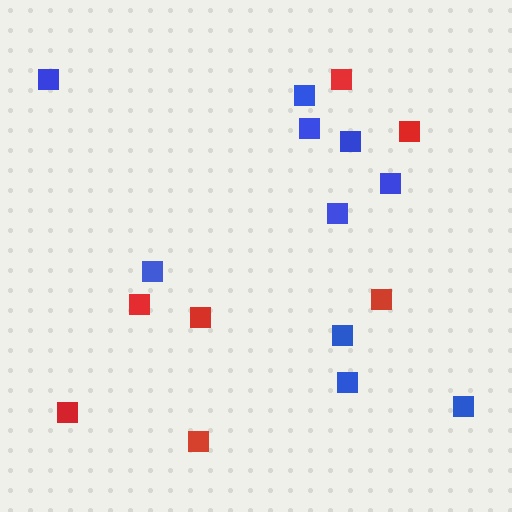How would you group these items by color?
There are 2 groups: one group of red squares (7) and one group of blue squares (10).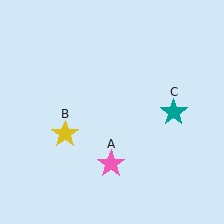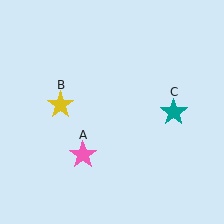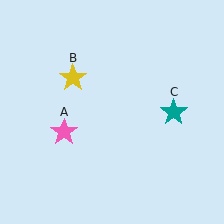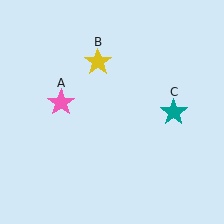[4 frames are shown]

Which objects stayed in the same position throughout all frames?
Teal star (object C) remained stationary.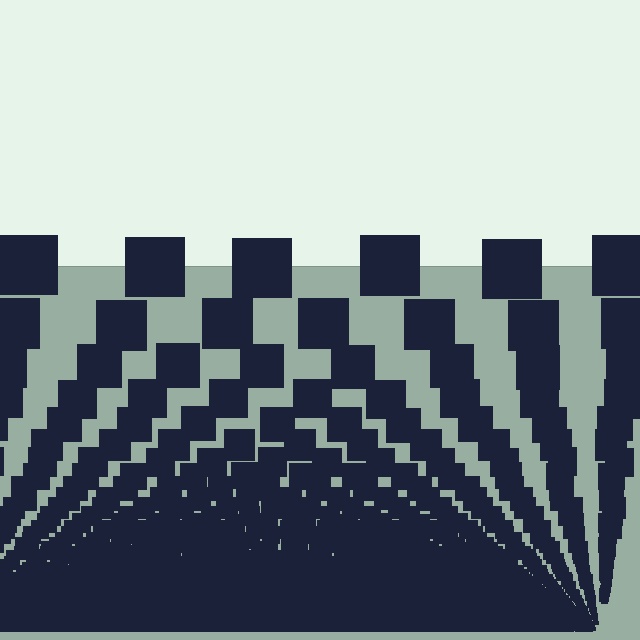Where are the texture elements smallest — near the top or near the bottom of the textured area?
Near the bottom.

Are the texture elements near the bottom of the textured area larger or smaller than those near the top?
Smaller. The gradient is inverted — elements near the bottom are smaller and denser.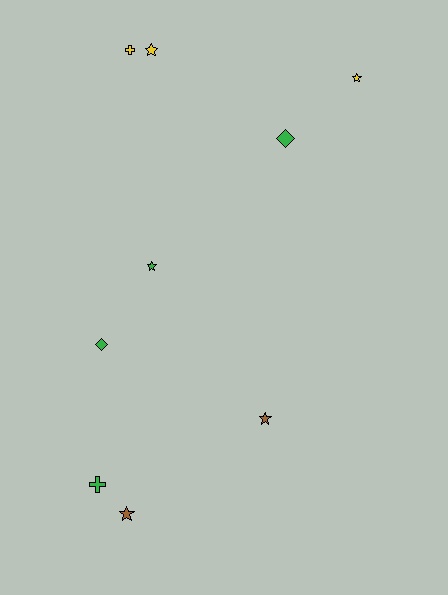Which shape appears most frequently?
Star, with 5 objects.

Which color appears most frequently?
Green, with 4 objects.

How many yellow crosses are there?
There is 1 yellow cross.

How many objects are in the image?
There are 9 objects.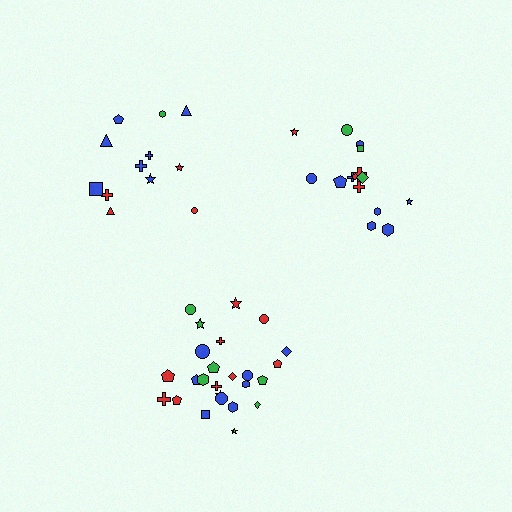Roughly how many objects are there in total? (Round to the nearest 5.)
Roughly 50 objects in total.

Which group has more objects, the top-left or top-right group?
The top-right group.